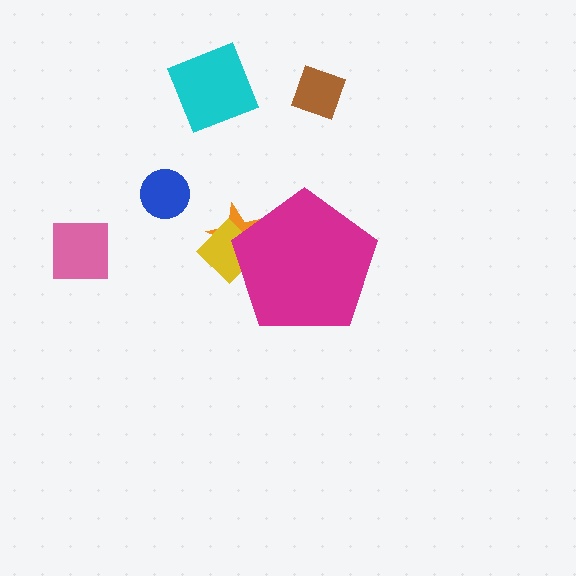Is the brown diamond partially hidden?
No, the brown diamond is fully visible.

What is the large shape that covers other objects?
A magenta pentagon.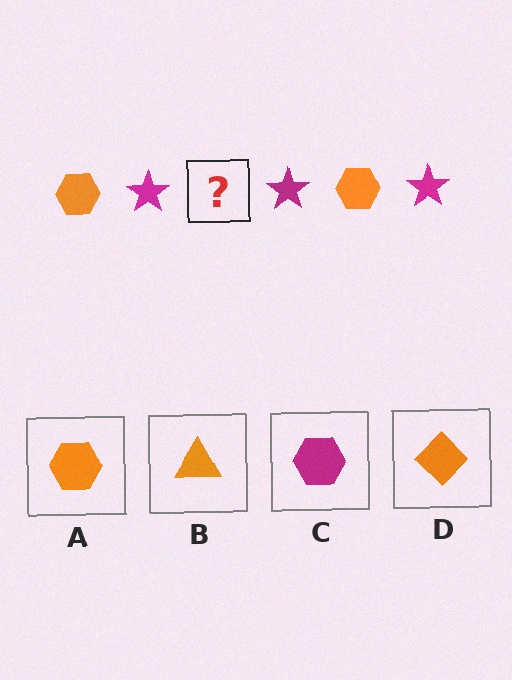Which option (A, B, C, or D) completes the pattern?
A.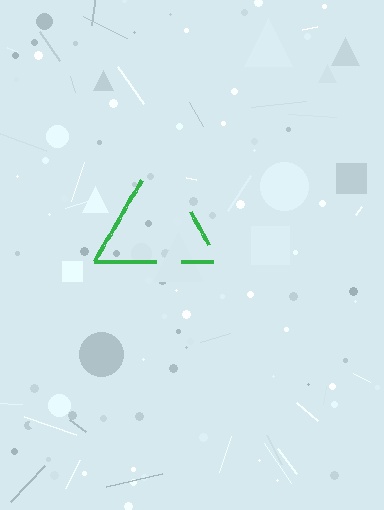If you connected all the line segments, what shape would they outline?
They would outline a triangle.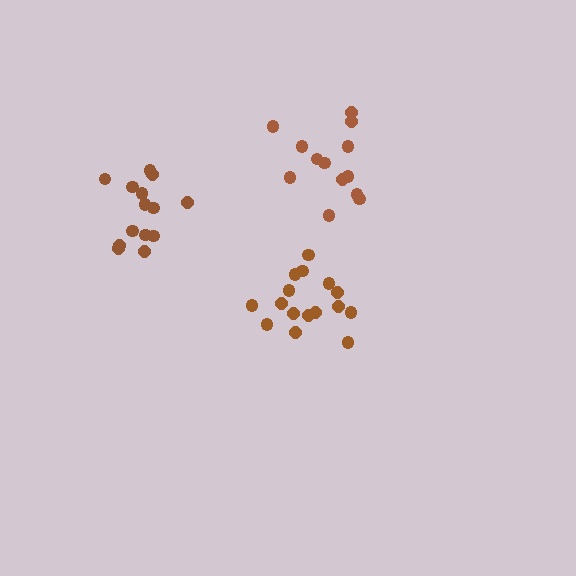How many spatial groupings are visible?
There are 3 spatial groupings.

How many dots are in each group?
Group 1: 16 dots, Group 2: 13 dots, Group 3: 14 dots (43 total).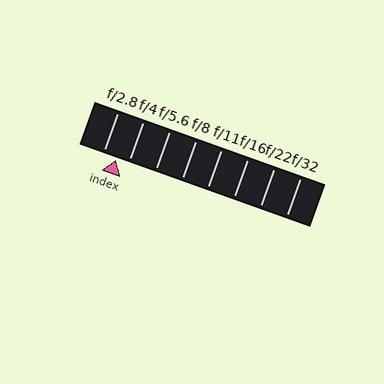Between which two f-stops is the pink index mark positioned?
The index mark is between f/2.8 and f/4.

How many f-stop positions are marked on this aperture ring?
There are 8 f-stop positions marked.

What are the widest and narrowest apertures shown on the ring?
The widest aperture shown is f/2.8 and the narrowest is f/32.